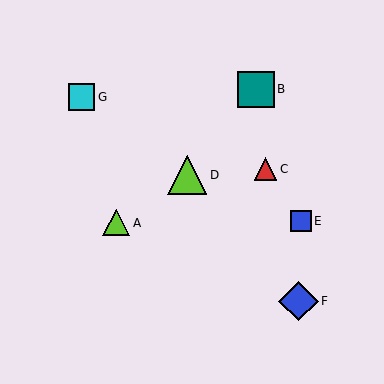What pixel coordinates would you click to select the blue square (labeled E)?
Click at (301, 221) to select the blue square E.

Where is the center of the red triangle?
The center of the red triangle is at (266, 169).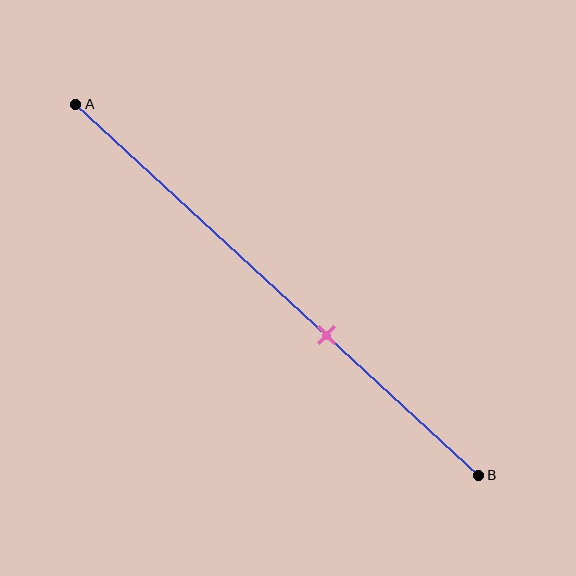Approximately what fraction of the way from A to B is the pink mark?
The pink mark is approximately 60% of the way from A to B.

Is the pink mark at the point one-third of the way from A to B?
No, the mark is at about 60% from A, not at the 33% one-third point.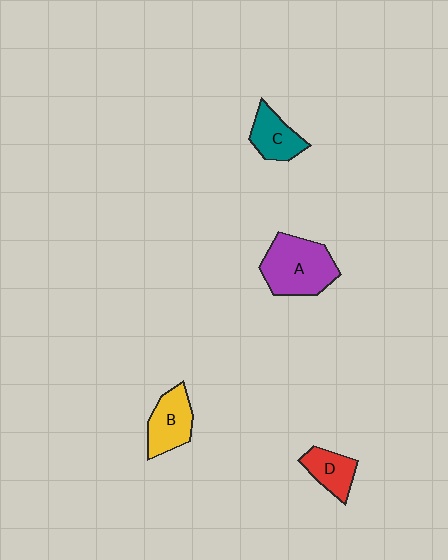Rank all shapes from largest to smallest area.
From largest to smallest: A (purple), B (yellow), C (teal), D (red).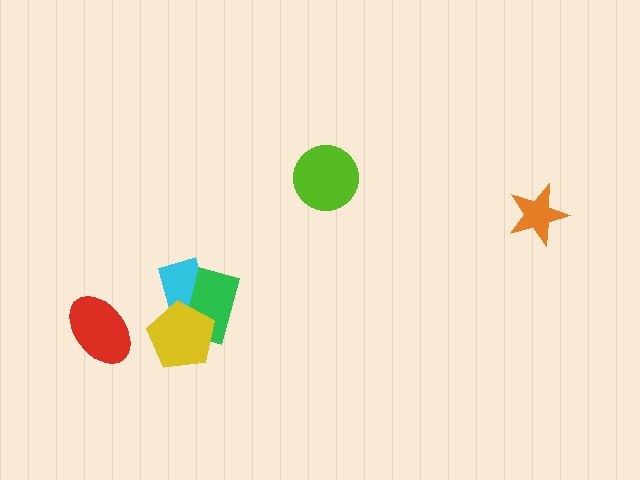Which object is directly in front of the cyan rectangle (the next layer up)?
The green rectangle is directly in front of the cyan rectangle.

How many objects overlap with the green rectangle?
2 objects overlap with the green rectangle.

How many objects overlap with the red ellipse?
0 objects overlap with the red ellipse.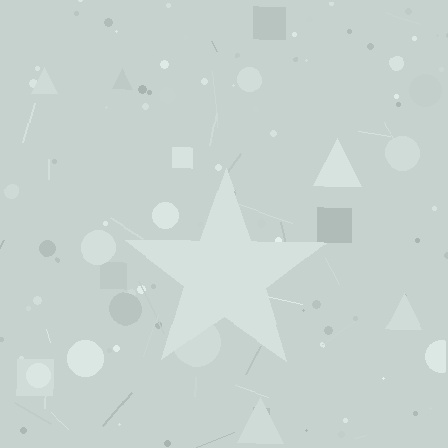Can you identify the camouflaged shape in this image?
The camouflaged shape is a star.